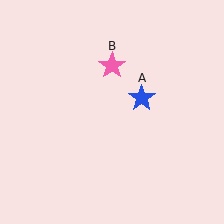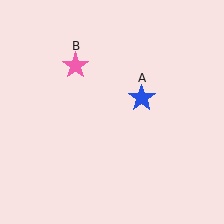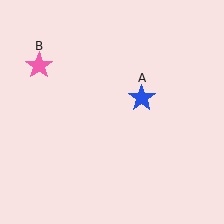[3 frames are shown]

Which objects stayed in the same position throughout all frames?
Blue star (object A) remained stationary.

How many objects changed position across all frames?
1 object changed position: pink star (object B).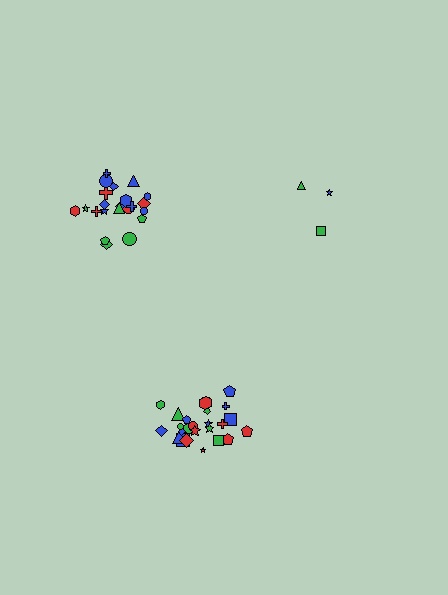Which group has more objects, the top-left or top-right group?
The top-left group.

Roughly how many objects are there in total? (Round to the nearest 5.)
Roughly 50 objects in total.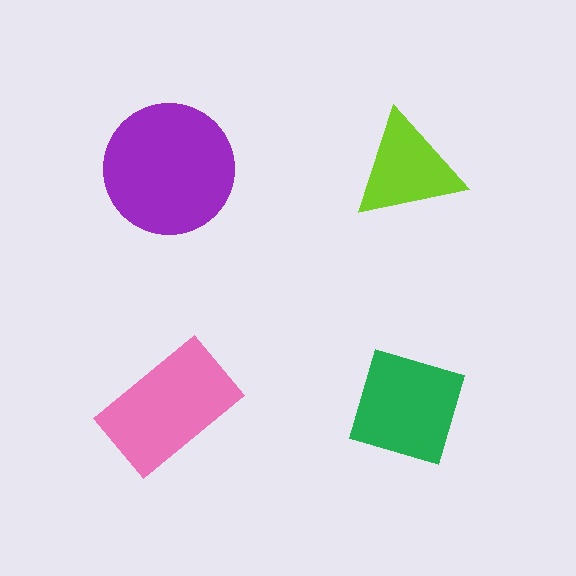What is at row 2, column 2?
A green diamond.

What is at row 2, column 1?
A pink rectangle.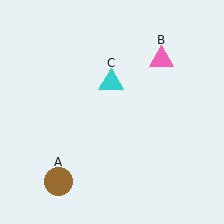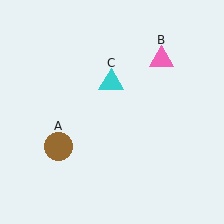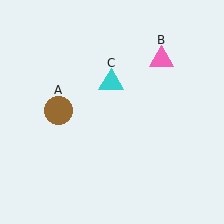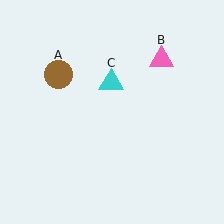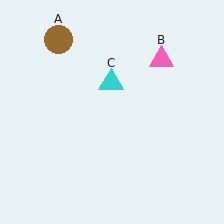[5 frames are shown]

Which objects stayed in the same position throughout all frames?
Pink triangle (object B) and cyan triangle (object C) remained stationary.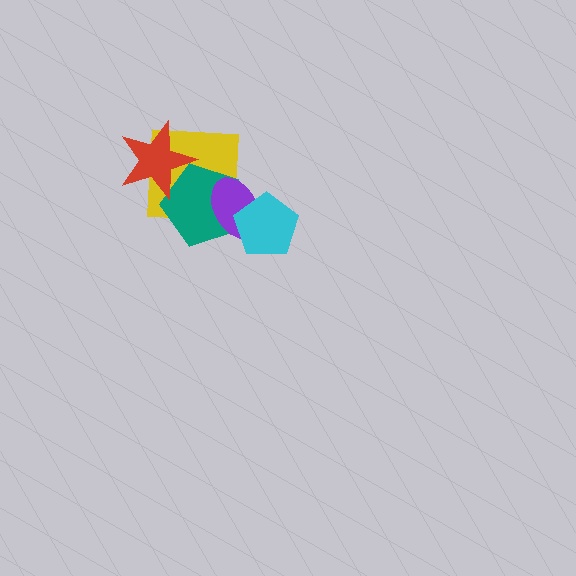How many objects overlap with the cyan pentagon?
2 objects overlap with the cyan pentagon.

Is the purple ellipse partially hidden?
Yes, it is partially covered by another shape.